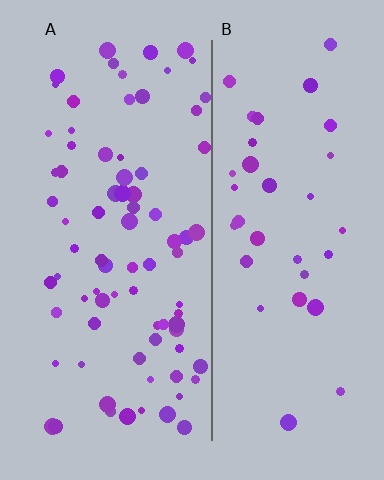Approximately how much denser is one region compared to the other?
Approximately 2.2× — region A over region B.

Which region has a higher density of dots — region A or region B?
A (the left).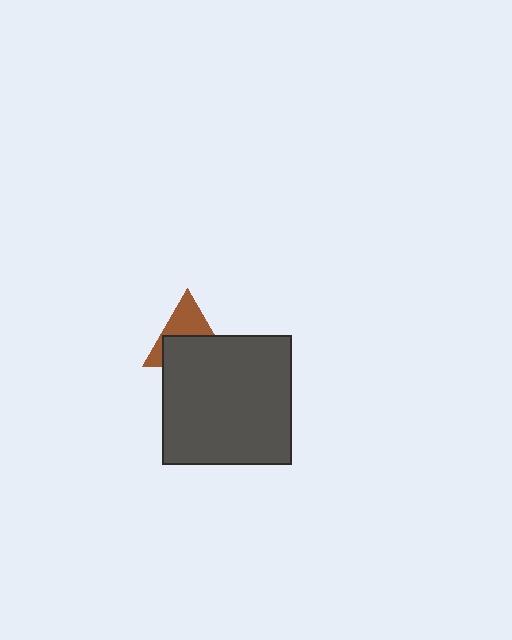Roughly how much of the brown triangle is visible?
About half of it is visible (roughly 45%).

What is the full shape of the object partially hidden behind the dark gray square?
The partially hidden object is a brown triangle.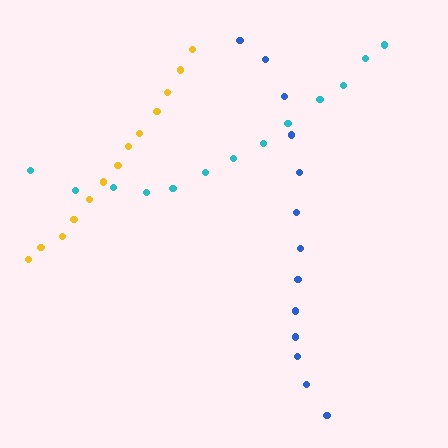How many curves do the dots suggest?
There are 3 distinct paths.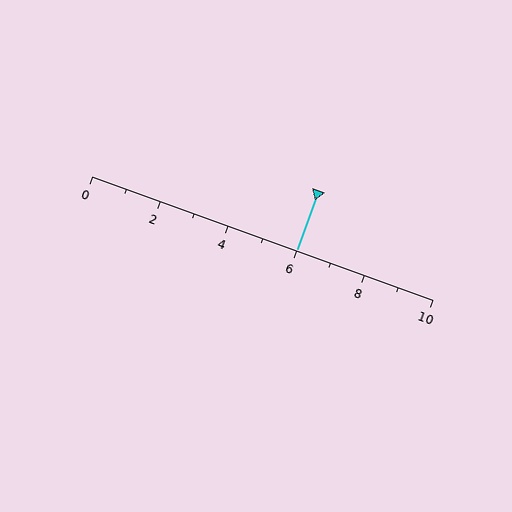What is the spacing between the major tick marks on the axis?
The major ticks are spaced 2 apart.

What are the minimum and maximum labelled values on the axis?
The axis runs from 0 to 10.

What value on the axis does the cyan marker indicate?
The marker indicates approximately 6.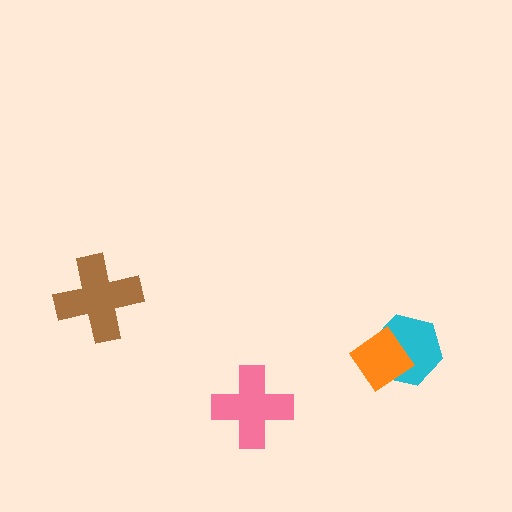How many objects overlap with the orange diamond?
1 object overlaps with the orange diamond.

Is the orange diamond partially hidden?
No, no other shape covers it.